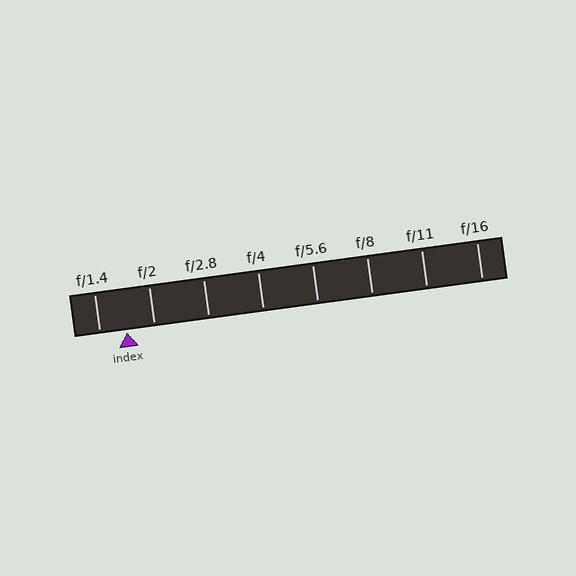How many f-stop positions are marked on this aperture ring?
There are 8 f-stop positions marked.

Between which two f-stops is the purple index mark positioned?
The index mark is between f/1.4 and f/2.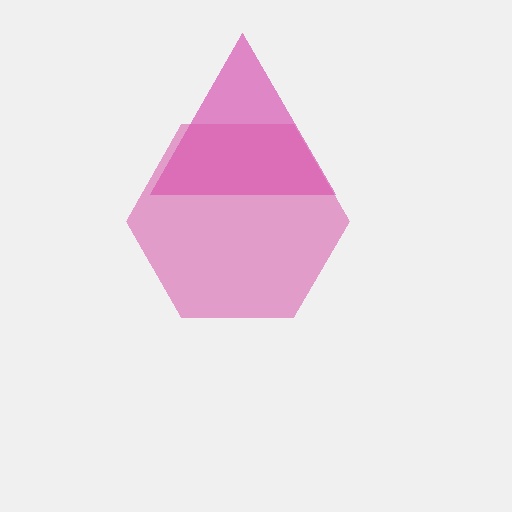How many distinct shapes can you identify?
There are 2 distinct shapes: a magenta triangle, a pink hexagon.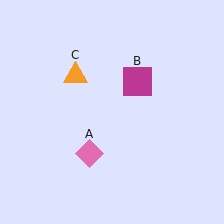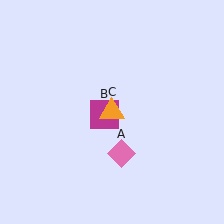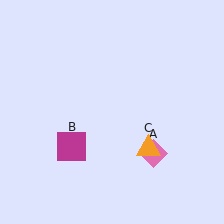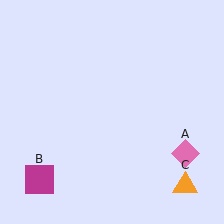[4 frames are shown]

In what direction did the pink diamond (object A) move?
The pink diamond (object A) moved right.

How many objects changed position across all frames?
3 objects changed position: pink diamond (object A), magenta square (object B), orange triangle (object C).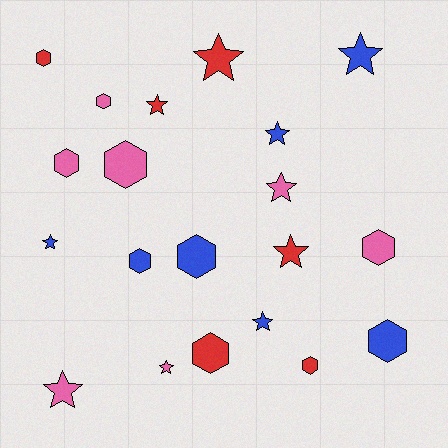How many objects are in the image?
There are 20 objects.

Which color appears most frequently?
Pink, with 7 objects.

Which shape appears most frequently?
Star, with 10 objects.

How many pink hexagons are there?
There are 4 pink hexagons.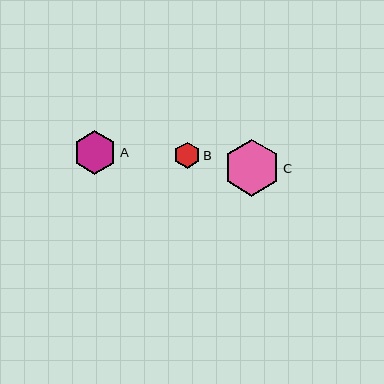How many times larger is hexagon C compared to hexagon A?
Hexagon C is approximately 1.3 times the size of hexagon A.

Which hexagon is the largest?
Hexagon C is the largest with a size of approximately 57 pixels.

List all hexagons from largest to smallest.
From largest to smallest: C, A, B.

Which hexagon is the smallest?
Hexagon B is the smallest with a size of approximately 26 pixels.